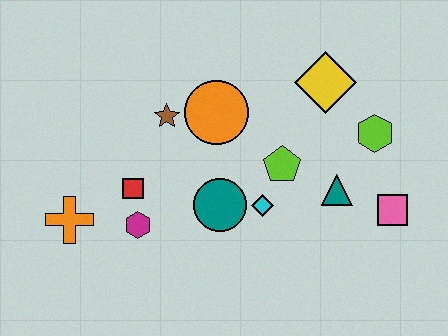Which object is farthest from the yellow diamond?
The orange cross is farthest from the yellow diamond.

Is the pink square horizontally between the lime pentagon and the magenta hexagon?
No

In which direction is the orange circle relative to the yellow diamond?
The orange circle is to the left of the yellow diamond.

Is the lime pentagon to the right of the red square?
Yes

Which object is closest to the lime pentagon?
The cyan diamond is closest to the lime pentagon.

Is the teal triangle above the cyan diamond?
Yes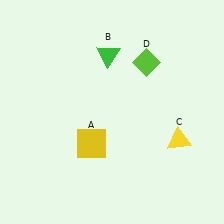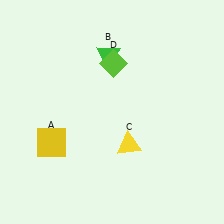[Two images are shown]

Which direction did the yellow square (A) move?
The yellow square (A) moved left.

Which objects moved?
The objects that moved are: the yellow square (A), the yellow triangle (C), the lime diamond (D).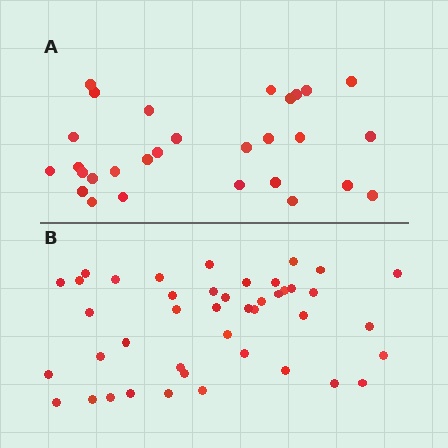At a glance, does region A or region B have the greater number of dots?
Region B (the bottom region) has more dots.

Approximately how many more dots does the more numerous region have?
Region B has approximately 15 more dots than region A.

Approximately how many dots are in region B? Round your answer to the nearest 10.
About 40 dots. (The exact count is 43, which rounds to 40.)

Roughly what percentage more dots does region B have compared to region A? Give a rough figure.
About 50% more.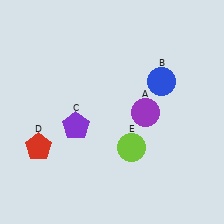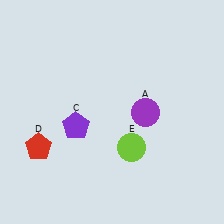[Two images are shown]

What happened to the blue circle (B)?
The blue circle (B) was removed in Image 2. It was in the top-right area of Image 1.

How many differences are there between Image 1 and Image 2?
There is 1 difference between the two images.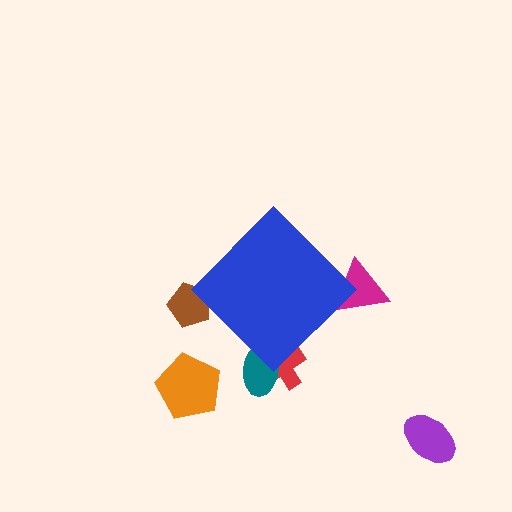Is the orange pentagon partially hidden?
No, the orange pentagon is fully visible.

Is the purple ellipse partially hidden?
No, the purple ellipse is fully visible.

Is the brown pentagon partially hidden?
Yes, the brown pentagon is partially hidden behind the blue diamond.